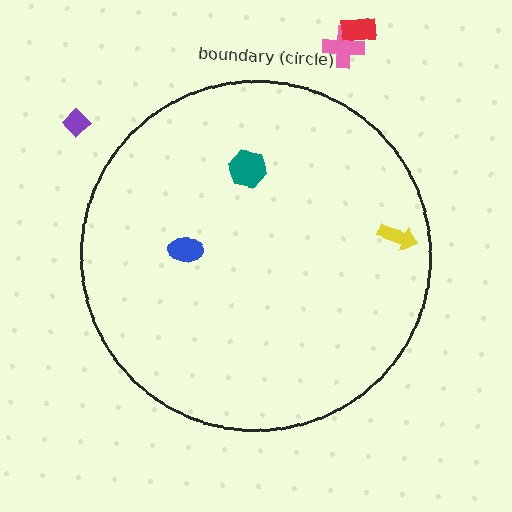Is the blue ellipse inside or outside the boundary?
Inside.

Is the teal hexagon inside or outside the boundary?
Inside.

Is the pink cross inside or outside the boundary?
Outside.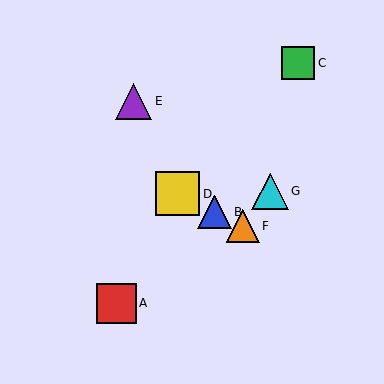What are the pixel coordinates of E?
Object E is at (133, 101).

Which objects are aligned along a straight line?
Objects B, D, F are aligned along a straight line.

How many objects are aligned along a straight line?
3 objects (B, D, F) are aligned along a straight line.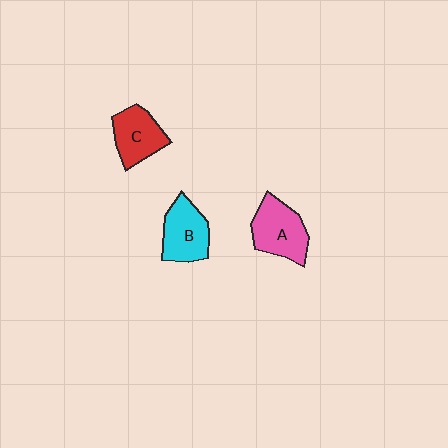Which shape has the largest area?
Shape A (pink).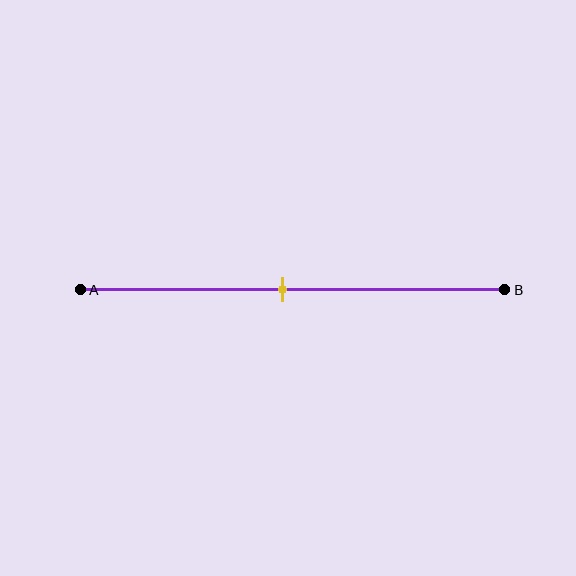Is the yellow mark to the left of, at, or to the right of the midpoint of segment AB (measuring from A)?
The yellow mark is approximately at the midpoint of segment AB.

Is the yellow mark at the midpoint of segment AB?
Yes, the mark is approximately at the midpoint.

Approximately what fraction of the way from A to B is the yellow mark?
The yellow mark is approximately 50% of the way from A to B.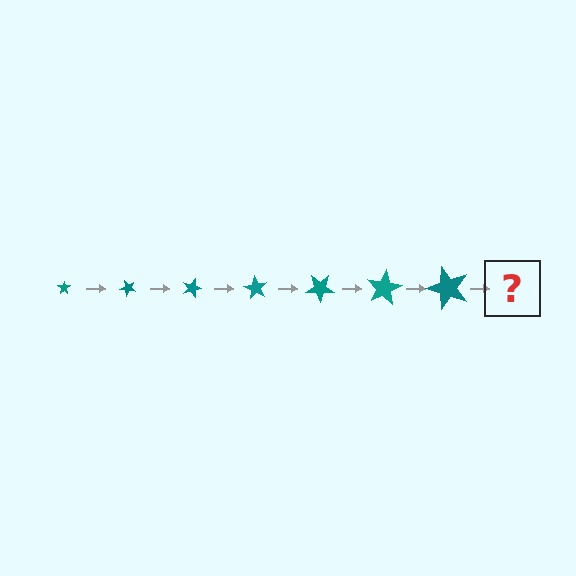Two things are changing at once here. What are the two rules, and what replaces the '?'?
The two rules are that the star grows larger each step and it rotates 45 degrees each step. The '?' should be a star, larger than the previous one and rotated 315 degrees from the start.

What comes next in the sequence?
The next element should be a star, larger than the previous one and rotated 315 degrees from the start.